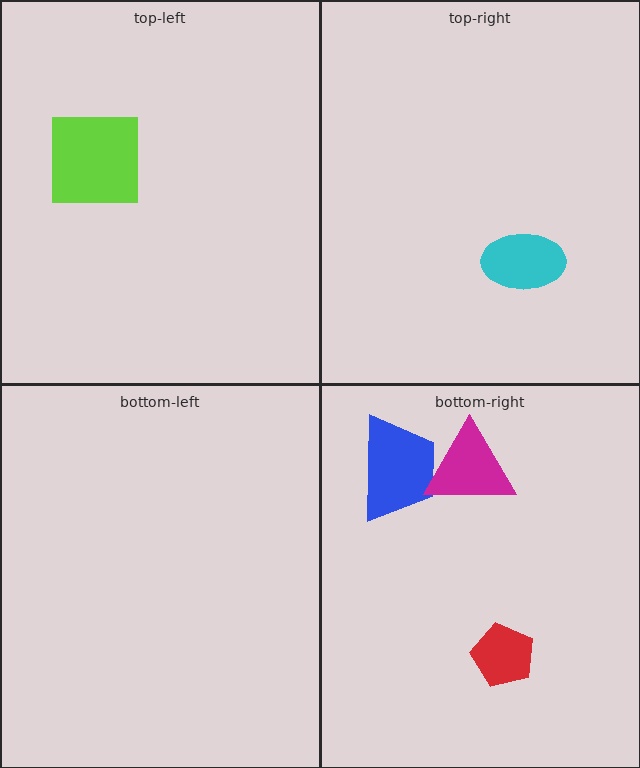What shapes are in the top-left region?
The lime square.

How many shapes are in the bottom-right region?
3.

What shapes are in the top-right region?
The cyan ellipse.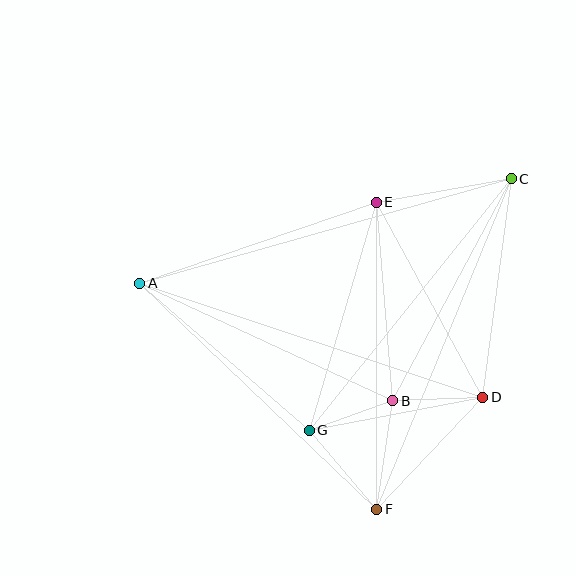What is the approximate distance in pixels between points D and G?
The distance between D and G is approximately 176 pixels.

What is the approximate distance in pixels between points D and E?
The distance between D and E is approximately 222 pixels.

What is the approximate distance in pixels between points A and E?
The distance between A and E is approximately 250 pixels.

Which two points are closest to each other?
Points B and G are closest to each other.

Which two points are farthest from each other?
Points A and C are farthest from each other.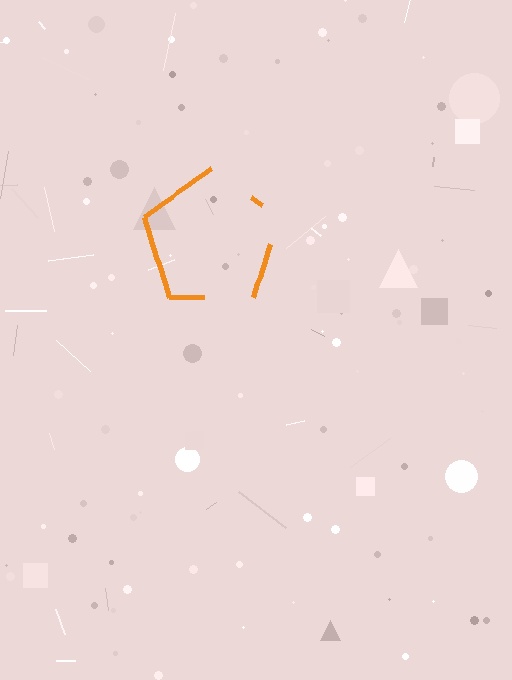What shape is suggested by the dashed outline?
The dashed outline suggests a pentagon.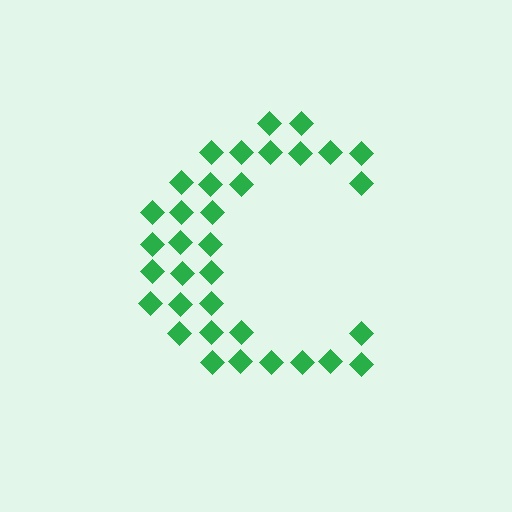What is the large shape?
The large shape is the letter C.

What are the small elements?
The small elements are diamonds.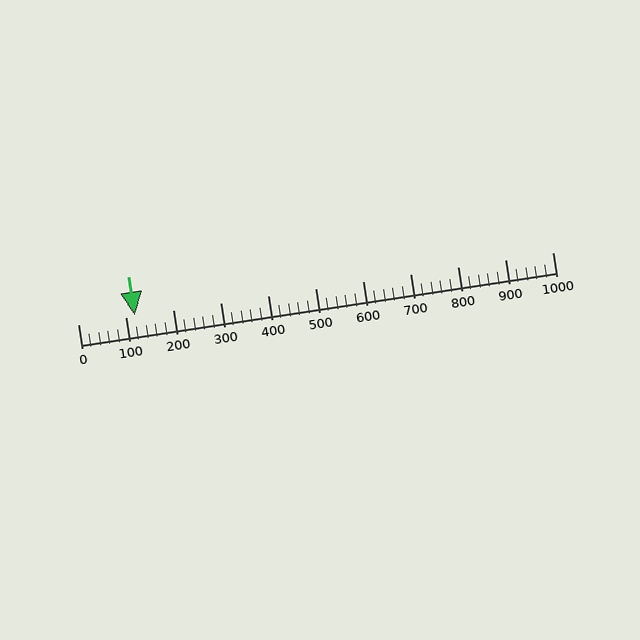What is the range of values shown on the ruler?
The ruler shows values from 0 to 1000.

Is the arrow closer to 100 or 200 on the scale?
The arrow is closer to 100.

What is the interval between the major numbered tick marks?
The major tick marks are spaced 100 units apart.